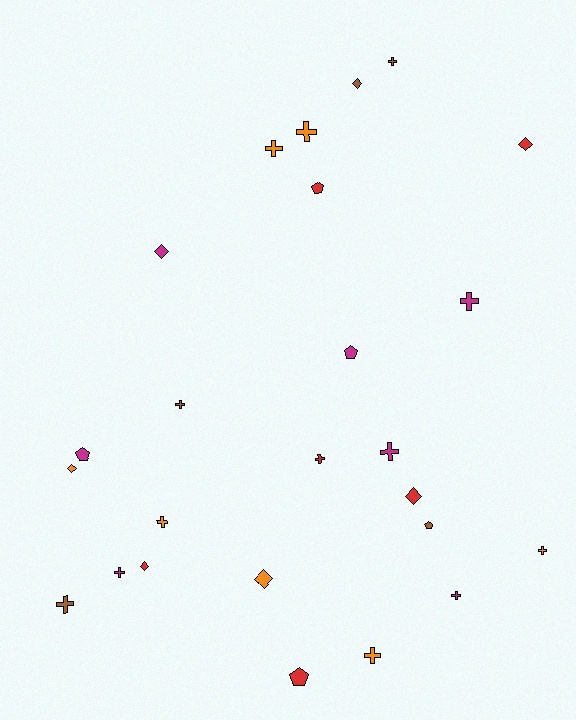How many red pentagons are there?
There are 2 red pentagons.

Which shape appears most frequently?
Cross, with 13 objects.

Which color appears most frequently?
Orange, with 7 objects.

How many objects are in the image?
There are 25 objects.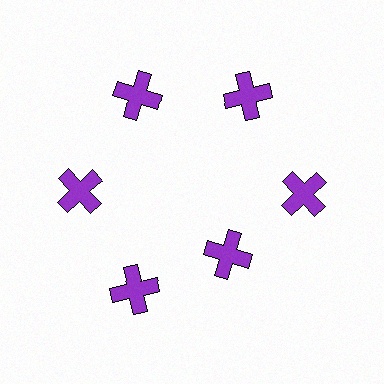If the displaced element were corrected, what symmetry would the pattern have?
It would have 6-fold rotational symmetry — the pattern would map onto itself every 60 degrees.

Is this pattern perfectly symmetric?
No. The 6 purple crosses are arranged in a ring, but one element near the 5 o'clock position is pulled inward toward the center, breaking the 6-fold rotational symmetry.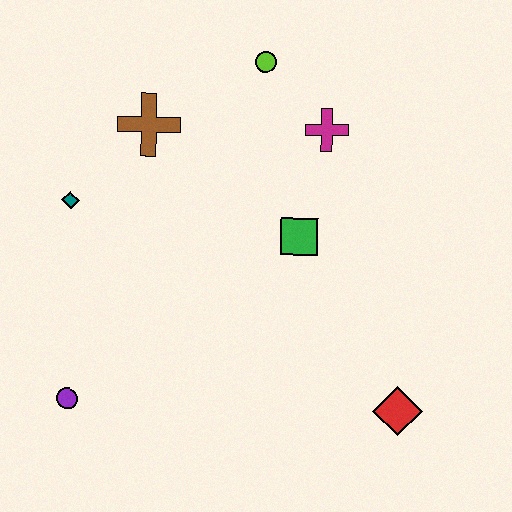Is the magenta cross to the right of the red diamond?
No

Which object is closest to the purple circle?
The teal diamond is closest to the purple circle.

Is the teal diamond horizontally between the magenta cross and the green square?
No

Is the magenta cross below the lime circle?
Yes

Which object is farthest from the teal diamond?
The red diamond is farthest from the teal diamond.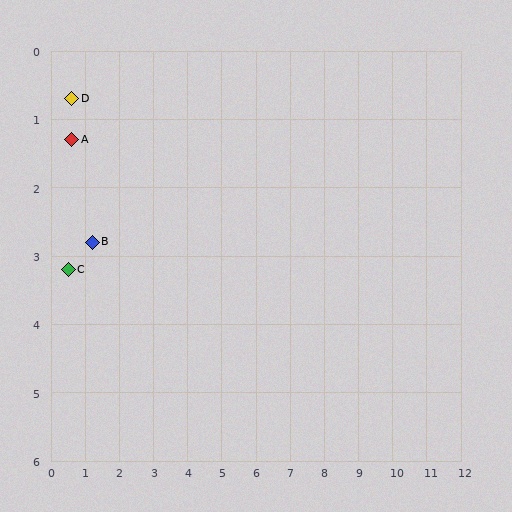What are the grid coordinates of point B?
Point B is at approximately (1.2, 2.8).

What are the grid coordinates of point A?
Point A is at approximately (0.6, 1.3).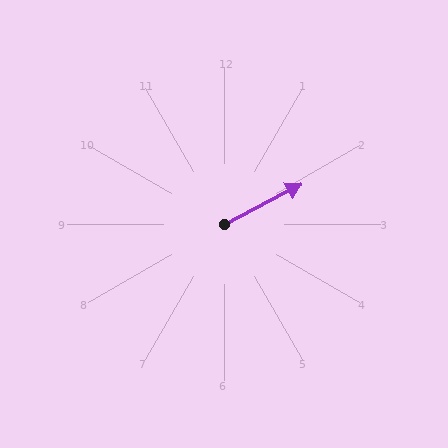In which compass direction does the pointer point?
Northeast.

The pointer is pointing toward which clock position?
Roughly 2 o'clock.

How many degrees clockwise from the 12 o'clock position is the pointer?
Approximately 62 degrees.